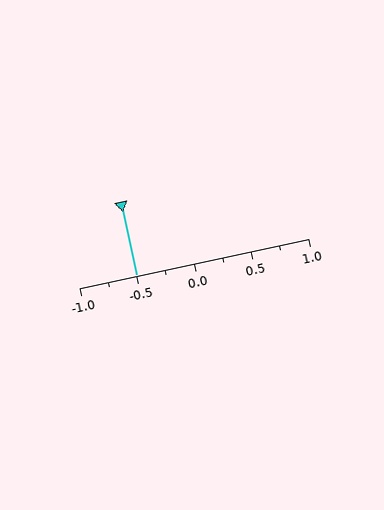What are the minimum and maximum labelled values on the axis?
The axis runs from -1.0 to 1.0.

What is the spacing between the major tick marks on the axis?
The major ticks are spaced 0.5 apart.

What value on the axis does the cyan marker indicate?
The marker indicates approximately -0.5.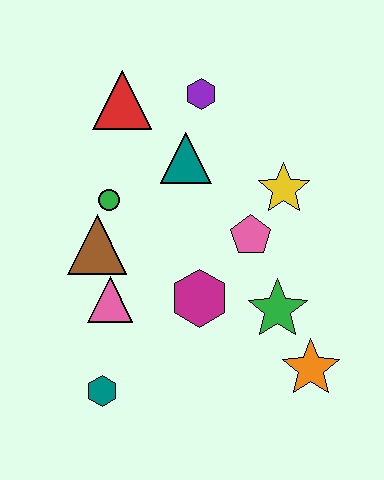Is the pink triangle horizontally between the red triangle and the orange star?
No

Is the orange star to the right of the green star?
Yes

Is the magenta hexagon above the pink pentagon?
No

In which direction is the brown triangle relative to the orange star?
The brown triangle is to the left of the orange star.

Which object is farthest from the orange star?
The red triangle is farthest from the orange star.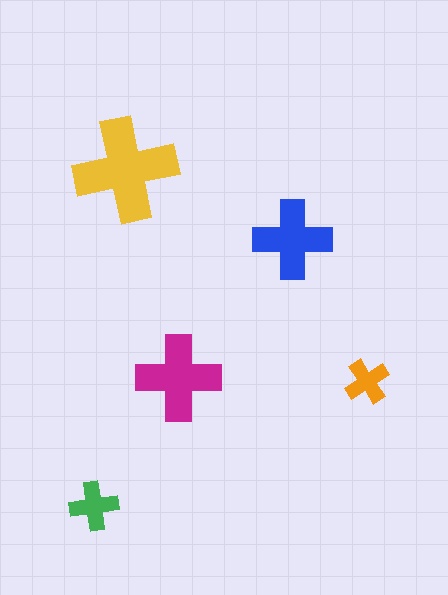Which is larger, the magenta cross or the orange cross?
The magenta one.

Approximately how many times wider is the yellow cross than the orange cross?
About 2.5 times wider.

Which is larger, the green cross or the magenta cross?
The magenta one.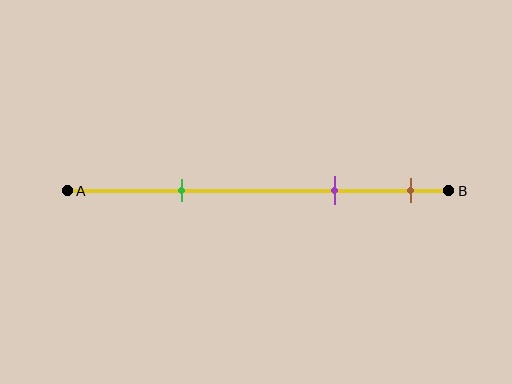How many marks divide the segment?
There are 3 marks dividing the segment.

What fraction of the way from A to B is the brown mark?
The brown mark is approximately 90% (0.9) of the way from A to B.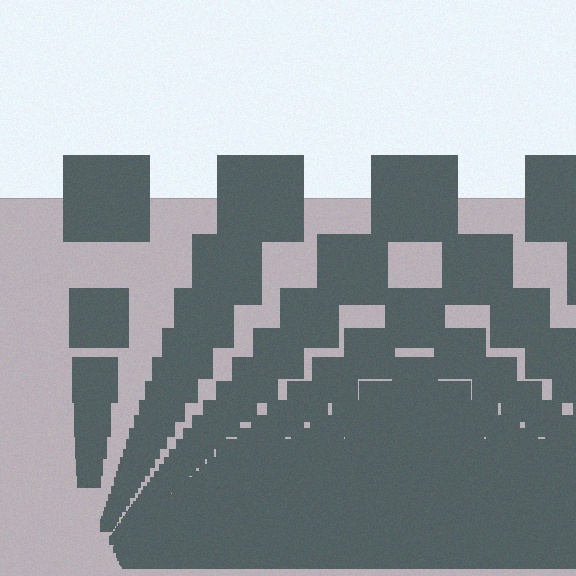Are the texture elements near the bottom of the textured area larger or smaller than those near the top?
Smaller. The gradient is inverted — elements near the bottom are smaller and denser.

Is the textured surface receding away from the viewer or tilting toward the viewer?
The surface appears to tilt toward the viewer. Texture elements get larger and sparser toward the top.